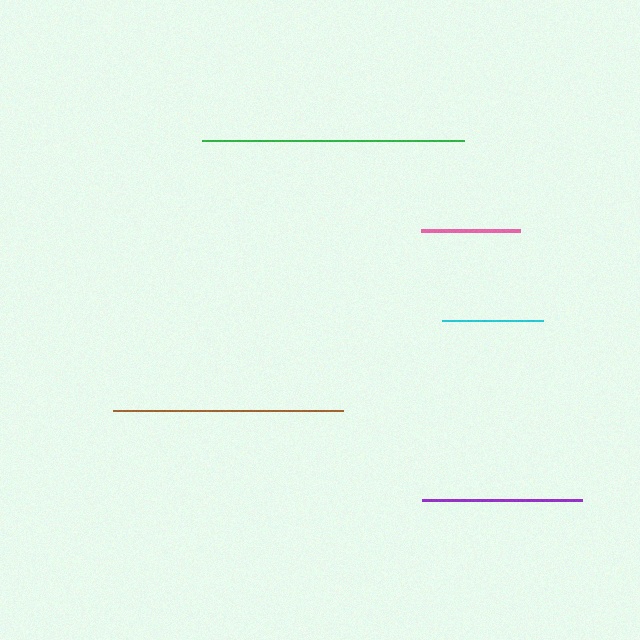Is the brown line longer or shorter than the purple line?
The brown line is longer than the purple line.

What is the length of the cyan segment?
The cyan segment is approximately 101 pixels long.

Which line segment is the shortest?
The pink line is the shortest at approximately 99 pixels.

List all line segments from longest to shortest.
From longest to shortest: green, brown, purple, cyan, pink.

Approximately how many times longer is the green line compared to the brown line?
The green line is approximately 1.1 times the length of the brown line.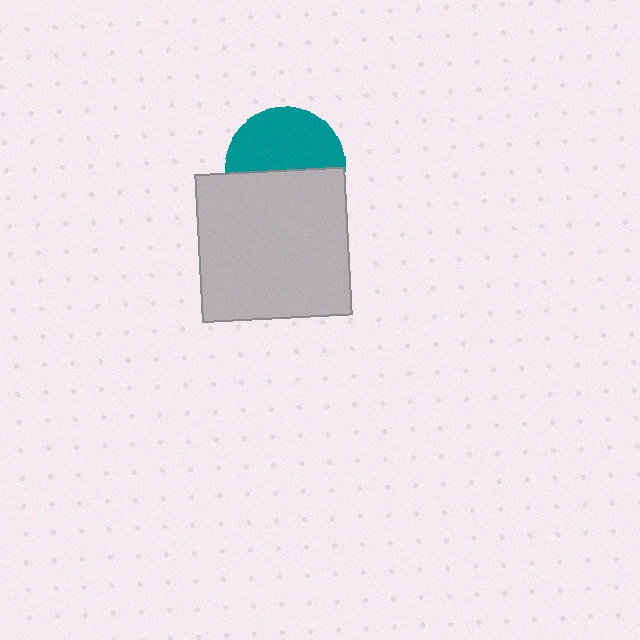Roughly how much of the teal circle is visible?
About half of it is visible (roughly 51%).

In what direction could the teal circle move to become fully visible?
The teal circle could move up. That would shift it out from behind the light gray rectangle entirely.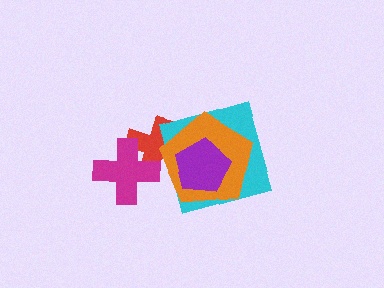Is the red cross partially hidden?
Yes, it is partially covered by another shape.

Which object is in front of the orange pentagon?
The purple pentagon is in front of the orange pentagon.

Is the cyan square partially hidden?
Yes, it is partially covered by another shape.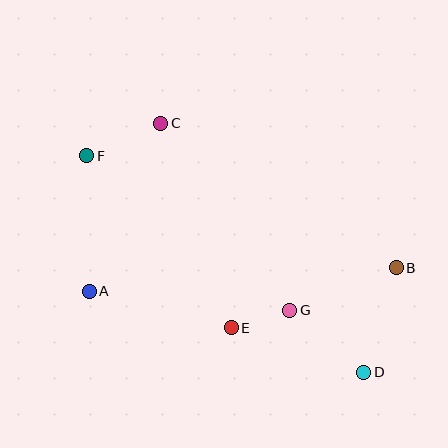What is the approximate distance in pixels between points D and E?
The distance between D and E is approximately 140 pixels.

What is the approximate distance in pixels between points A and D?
The distance between A and D is approximately 286 pixels.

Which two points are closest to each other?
Points E and G are closest to each other.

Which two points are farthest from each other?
Points D and F are farthest from each other.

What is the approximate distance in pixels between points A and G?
The distance between A and G is approximately 201 pixels.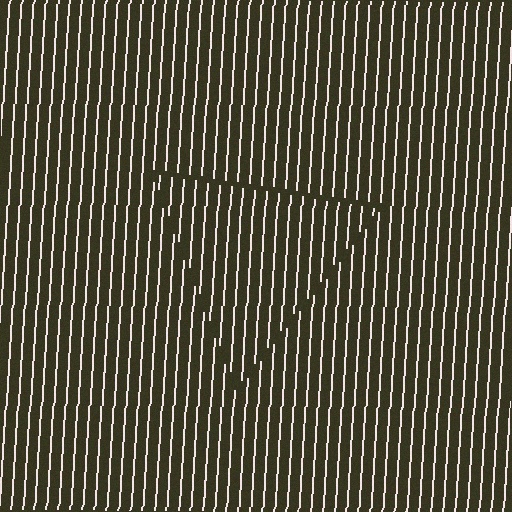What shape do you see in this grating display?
An illusory triangle. The interior of the shape contains the same grating, shifted by half a period — the contour is defined by the phase discontinuity where line-ends from the inner and outer gratings abut.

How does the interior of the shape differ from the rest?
The interior of the shape contains the same grating, shifted by half a period — the contour is defined by the phase discontinuity where line-ends from the inner and outer gratings abut.